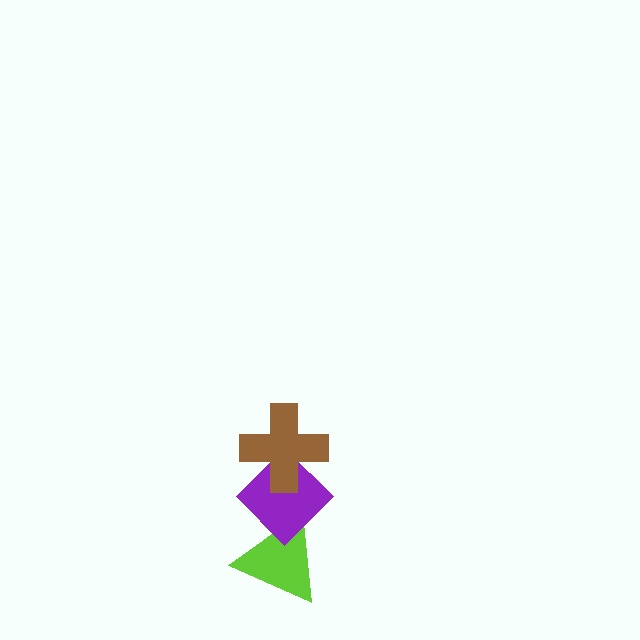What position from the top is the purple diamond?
The purple diamond is 2nd from the top.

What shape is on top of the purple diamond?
The brown cross is on top of the purple diamond.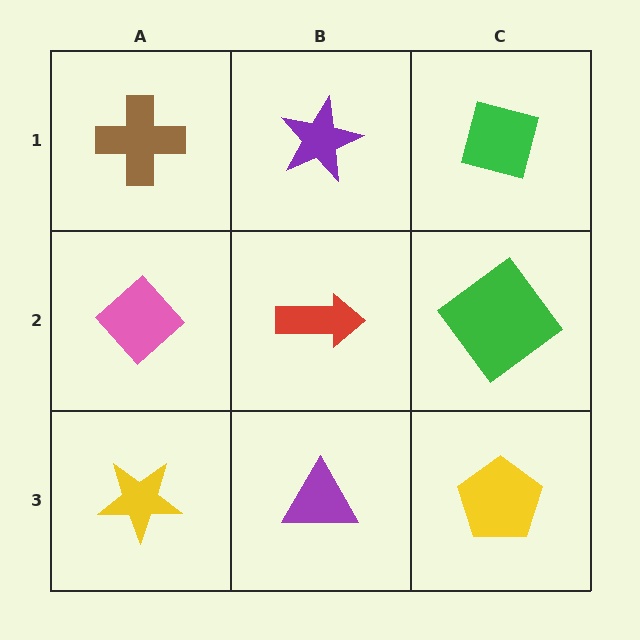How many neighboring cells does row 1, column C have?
2.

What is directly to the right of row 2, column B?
A green diamond.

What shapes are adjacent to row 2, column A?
A brown cross (row 1, column A), a yellow star (row 3, column A), a red arrow (row 2, column B).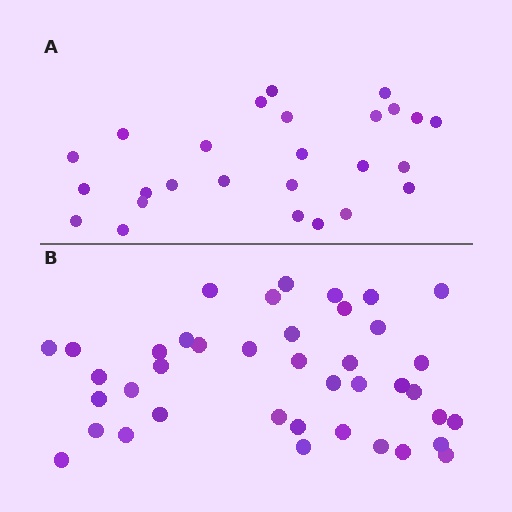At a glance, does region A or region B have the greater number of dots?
Region B (the bottom region) has more dots.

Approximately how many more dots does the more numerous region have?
Region B has approximately 15 more dots than region A.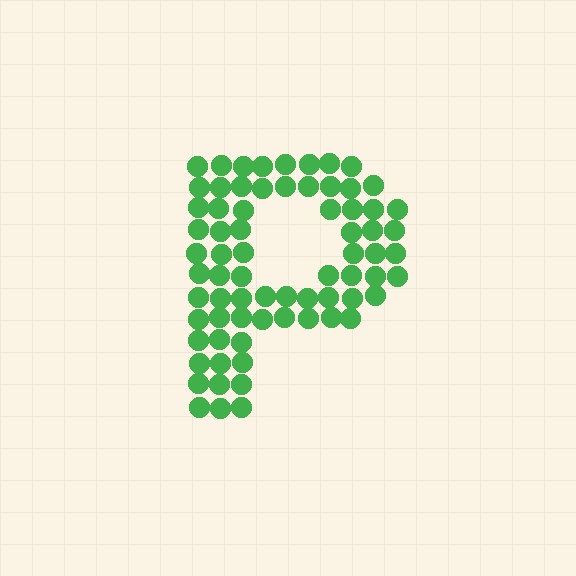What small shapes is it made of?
It is made of small circles.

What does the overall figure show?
The overall figure shows the letter P.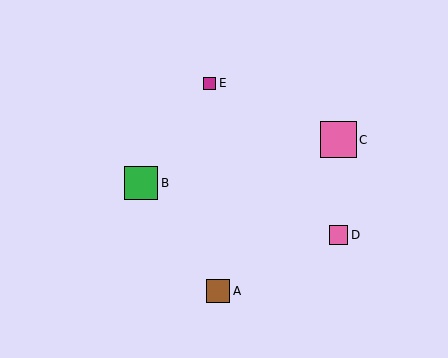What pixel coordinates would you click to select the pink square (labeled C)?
Click at (338, 140) to select the pink square C.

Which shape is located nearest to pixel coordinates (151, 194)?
The green square (labeled B) at (141, 183) is nearest to that location.